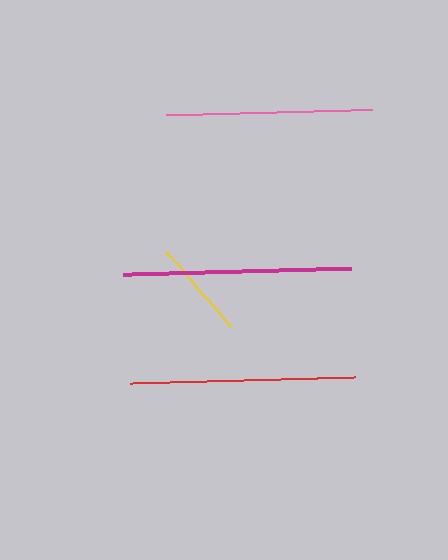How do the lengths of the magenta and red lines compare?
The magenta and red lines are approximately the same length.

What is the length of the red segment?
The red segment is approximately 225 pixels long.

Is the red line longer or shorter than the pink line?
The red line is longer than the pink line.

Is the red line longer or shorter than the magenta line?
The magenta line is longer than the red line.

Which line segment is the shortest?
The yellow line is the shortest at approximately 99 pixels.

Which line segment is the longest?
The magenta line is the longest at approximately 229 pixels.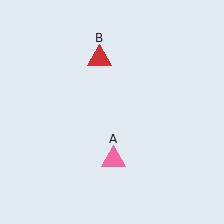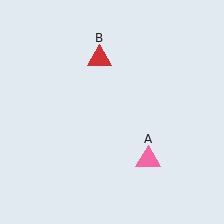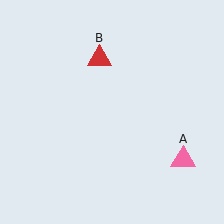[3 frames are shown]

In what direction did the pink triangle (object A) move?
The pink triangle (object A) moved right.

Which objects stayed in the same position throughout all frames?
Red triangle (object B) remained stationary.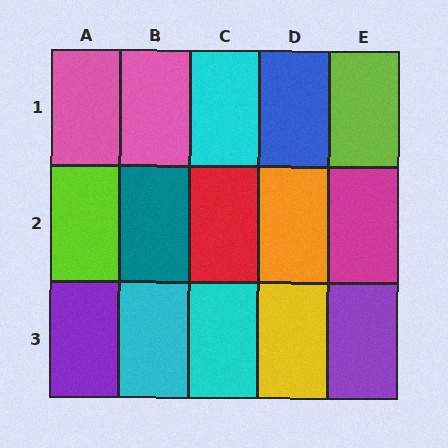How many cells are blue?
1 cell is blue.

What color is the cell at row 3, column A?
Purple.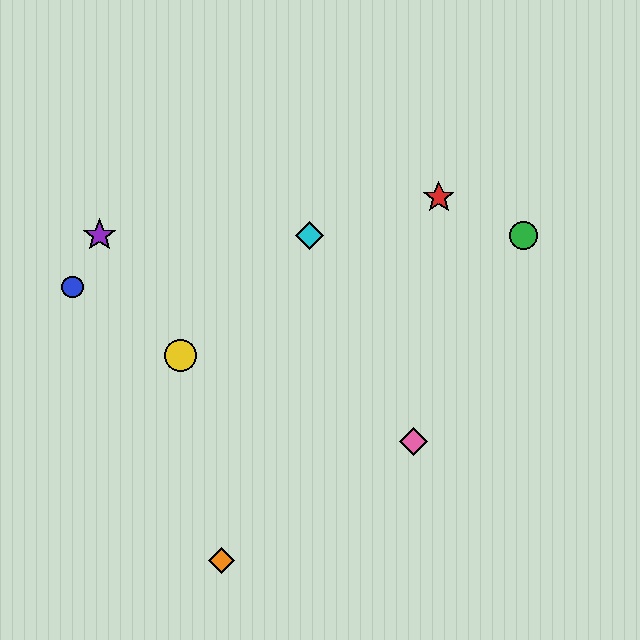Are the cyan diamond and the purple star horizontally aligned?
Yes, both are at y≈235.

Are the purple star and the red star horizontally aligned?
No, the purple star is at y≈235 and the red star is at y≈197.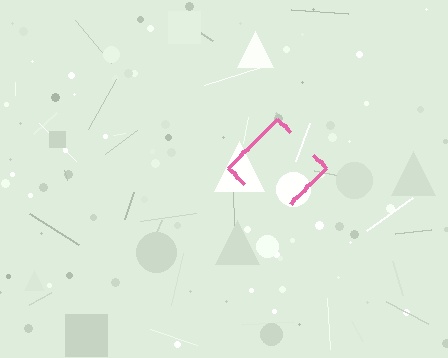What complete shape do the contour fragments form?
The contour fragments form a diamond.